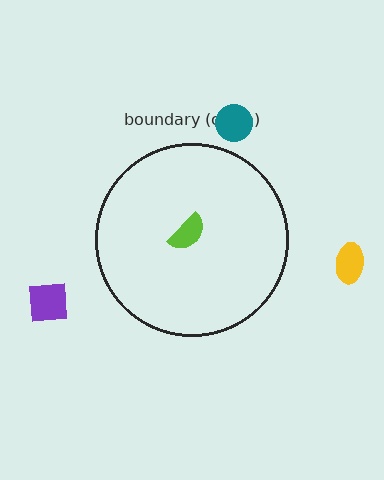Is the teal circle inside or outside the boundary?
Outside.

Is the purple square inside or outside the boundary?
Outside.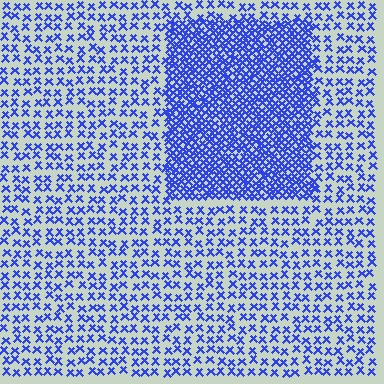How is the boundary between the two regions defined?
The boundary is defined by a change in element density (approximately 2.6x ratio). All elements are the same color, size, and shape.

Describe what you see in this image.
The image contains small blue elements arranged at two different densities. A rectangle-shaped region is visible where the elements are more densely packed than the surrounding area.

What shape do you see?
I see a rectangle.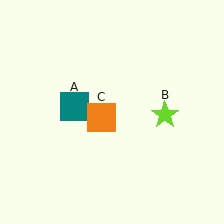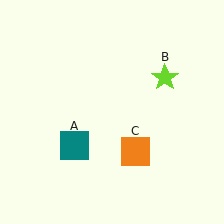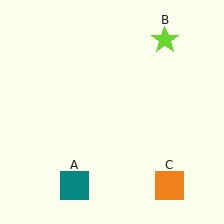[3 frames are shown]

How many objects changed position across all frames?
3 objects changed position: teal square (object A), lime star (object B), orange square (object C).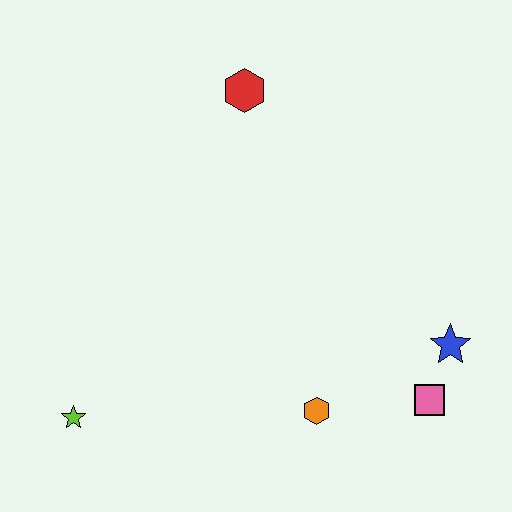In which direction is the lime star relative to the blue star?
The lime star is to the left of the blue star.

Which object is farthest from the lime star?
The blue star is farthest from the lime star.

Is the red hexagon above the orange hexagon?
Yes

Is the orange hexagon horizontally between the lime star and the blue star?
Yes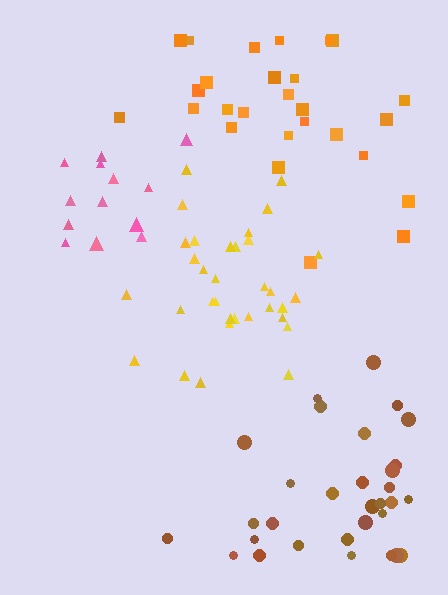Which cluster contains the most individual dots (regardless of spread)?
Yellow (33).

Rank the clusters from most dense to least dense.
yellow, pink, brown, orange.